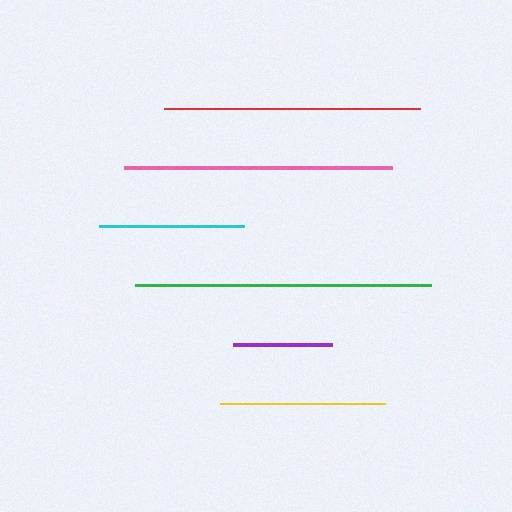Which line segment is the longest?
The green line is the longest at approximately 296 pixels.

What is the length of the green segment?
The green segment is approximately 296 pixels long.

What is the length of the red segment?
The red segment is approximately 256 pixels long.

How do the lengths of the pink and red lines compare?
The pink and red lines are approximately the same length.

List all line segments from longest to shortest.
From longest to shortest: green, pink, red, yellow, cyan, purple.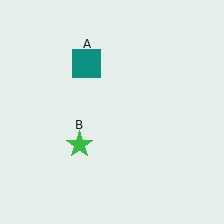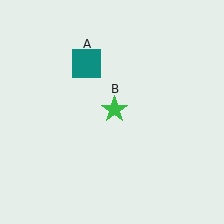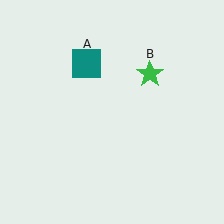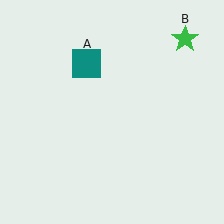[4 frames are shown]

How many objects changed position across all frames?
1 object changed position: green star (object B).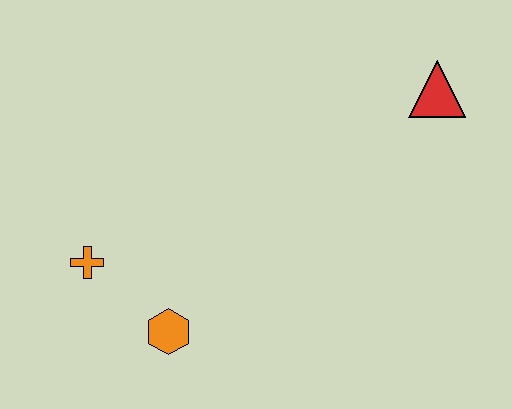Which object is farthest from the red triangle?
The orange cross is farthest from the red triangle.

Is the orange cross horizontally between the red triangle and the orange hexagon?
No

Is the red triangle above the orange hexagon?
Yes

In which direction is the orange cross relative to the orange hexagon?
The orange cross is to the left of the orange hexagon.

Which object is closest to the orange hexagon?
The orange cross is closest to the orange hexagon.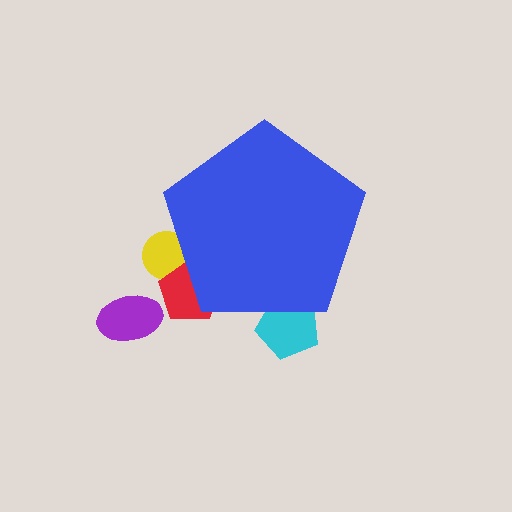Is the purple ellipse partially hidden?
No, the purple ellipse is fully visible.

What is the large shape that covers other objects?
A blue pentagon.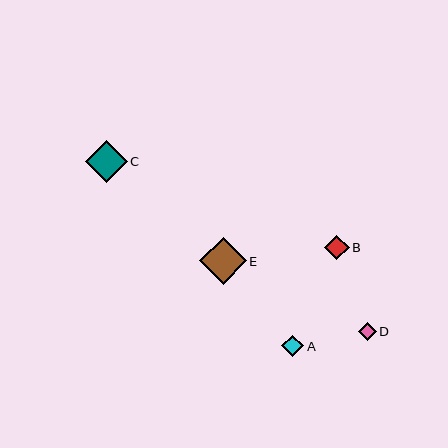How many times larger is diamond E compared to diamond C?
Diamond E is approximately 1.1 times the size of diamond C.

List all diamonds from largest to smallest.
From largest to smallest: E, C, B, A, D.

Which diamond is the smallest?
Diamond D is the smallest with a size of approximately 17 pixels.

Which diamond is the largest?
Diamond E is the largest with a size of approximately 46 pixels.